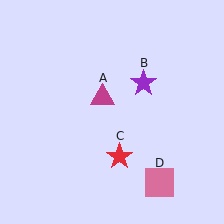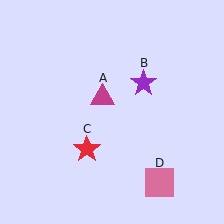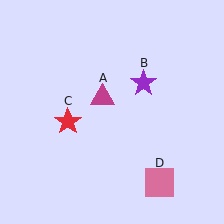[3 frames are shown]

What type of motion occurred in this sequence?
The red star (object C) rotated clockwise around the center of the scene.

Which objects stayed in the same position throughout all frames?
Magenta triangle (object A) and purple star (object B) and pink square (object D) remained stationary.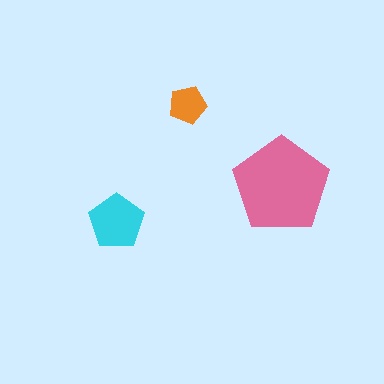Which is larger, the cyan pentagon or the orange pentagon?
The cyan one.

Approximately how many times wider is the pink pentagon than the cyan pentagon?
About 1.5 times wider.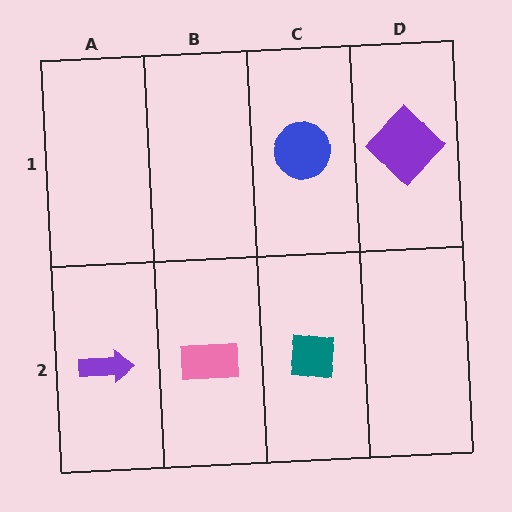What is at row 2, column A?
A purple arrow.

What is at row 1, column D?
A purple diamond.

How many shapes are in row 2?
3 shapes.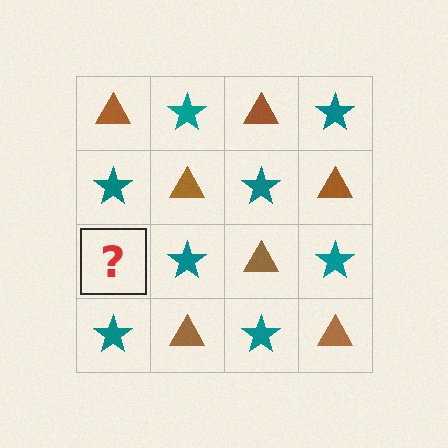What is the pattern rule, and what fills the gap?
The rule is that it alternates brown triangle and teal star in a checkerboard pattern. The gap should be filled with a brown triangle.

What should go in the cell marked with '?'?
The missing cell should contain a brown triangle.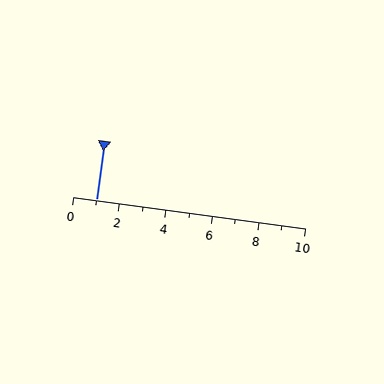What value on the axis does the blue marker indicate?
The marker indicates approximately 1.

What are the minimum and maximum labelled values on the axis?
The axis runs from 0 to 10.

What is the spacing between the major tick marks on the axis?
The major ticks are spaced 2 apart.